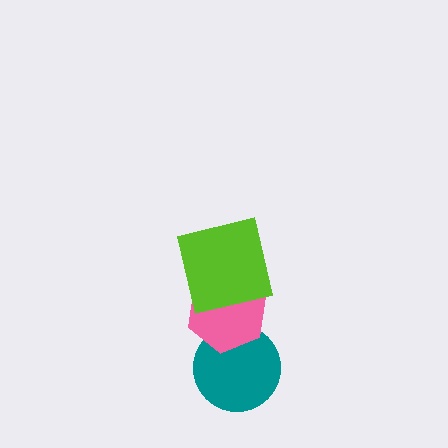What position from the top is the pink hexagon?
The pink hexagon is 2nd from the top.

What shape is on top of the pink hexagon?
The lime square is on top of the pink hexagon.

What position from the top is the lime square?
The lime square is 1st from the top.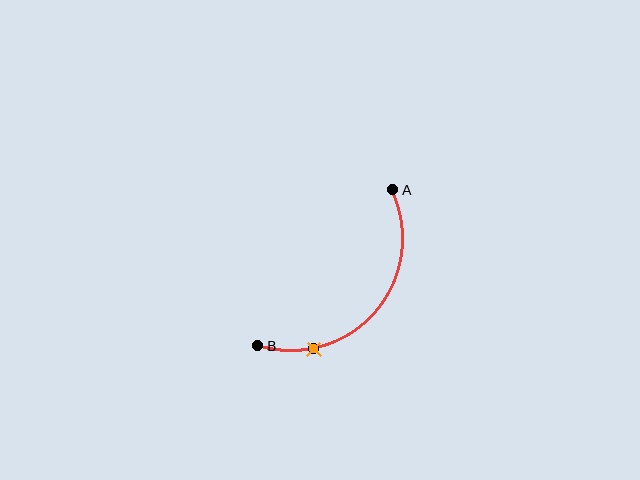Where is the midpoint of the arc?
The arc midpoint is the point on the curve farthest from the straight line joining A and B. It sits below and to the right of that line.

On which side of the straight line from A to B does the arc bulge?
The arc bulges below and to the right of the straight line connecting A and B.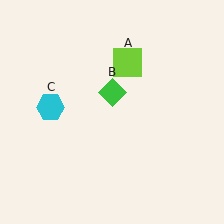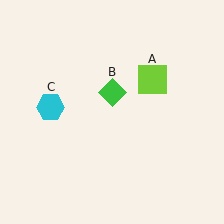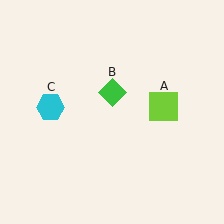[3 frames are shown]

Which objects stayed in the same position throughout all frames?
Green diamond (object B) and cyan hexagon (object C) remained stationary.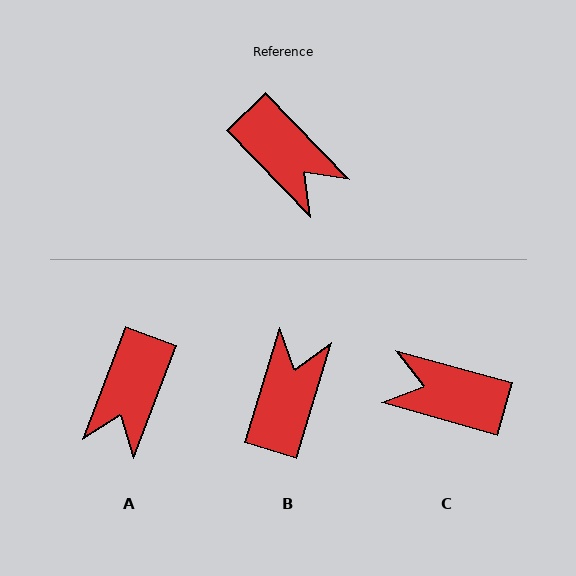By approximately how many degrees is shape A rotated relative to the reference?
Approximately 65 degrees clockwise.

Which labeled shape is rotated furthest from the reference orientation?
C, about 150 degrees away.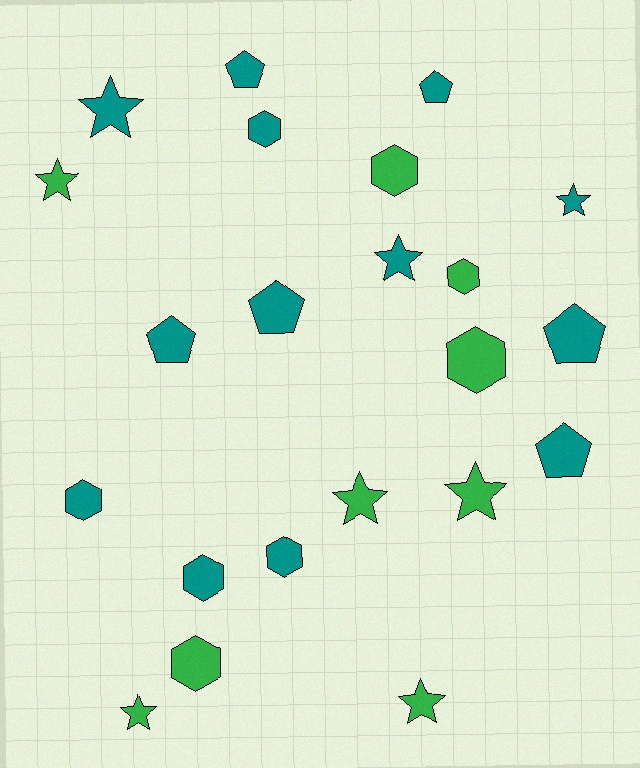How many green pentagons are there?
There are no green pentagons.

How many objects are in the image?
There are 22 objects.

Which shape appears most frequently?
Hexagon, with 8 objects.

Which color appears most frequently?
Teal, with 13 objects.